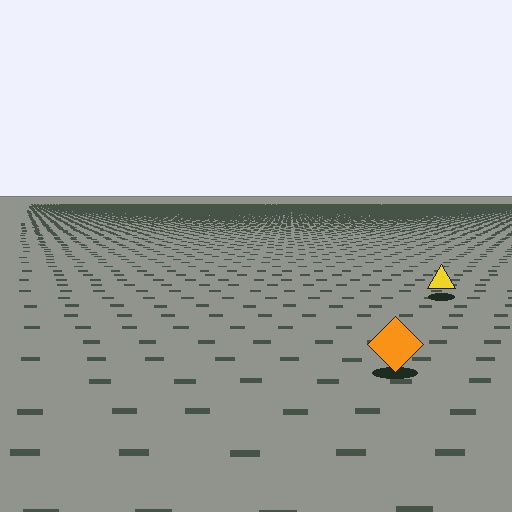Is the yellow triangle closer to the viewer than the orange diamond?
No. The orange diamond is closer — you can tell from the texture gradient: the ground texture is coarser near it.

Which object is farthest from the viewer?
The yellow triangle is farthest from the viewer. It appears smaller and the ground texture around it is denser.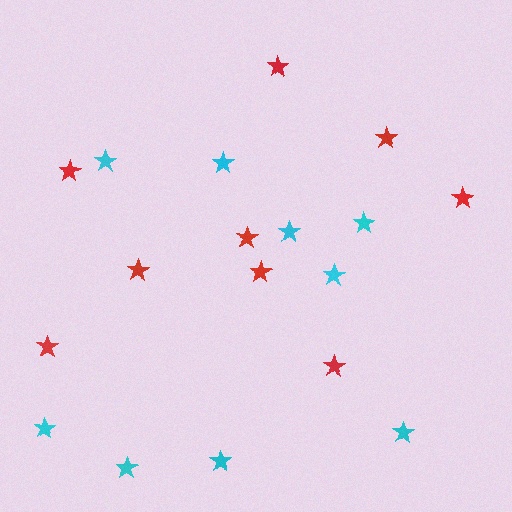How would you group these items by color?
There are 2 groups: one group of cyan stars (9) and one group of red stars (9).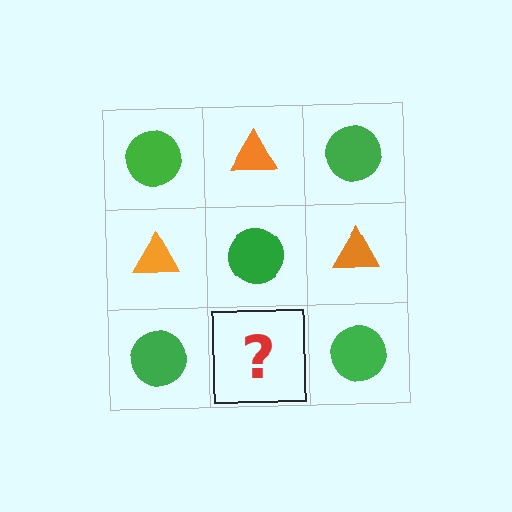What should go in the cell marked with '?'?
The missing cell should contain an orange triangle.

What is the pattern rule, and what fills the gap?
The rule is that it alternates green circle and orange triangle in a checkerboard pattern. The gap should be filled with an orange triangle.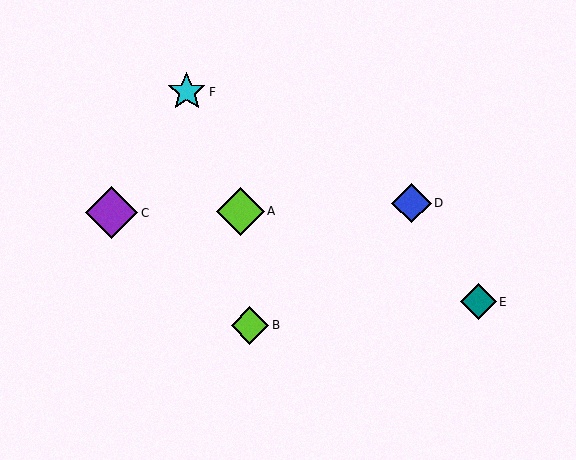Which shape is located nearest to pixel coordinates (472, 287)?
The teal diamond (labeled E) at (478, 302) is nearest to that location.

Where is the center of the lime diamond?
The center of the lime diamond is at (241, 211).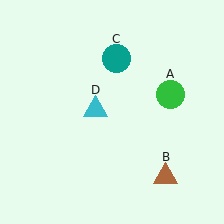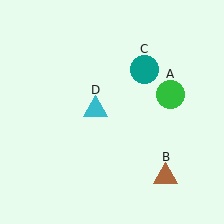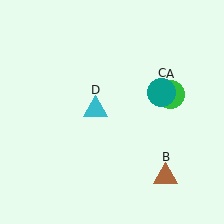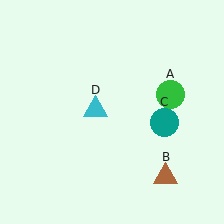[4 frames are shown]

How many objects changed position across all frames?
1 object changed position: teal circle (object C).